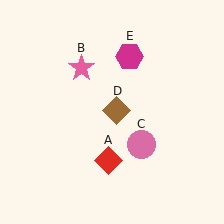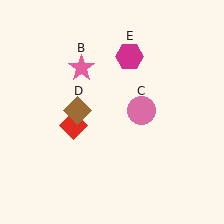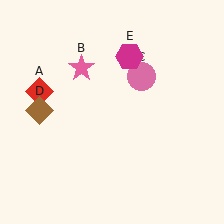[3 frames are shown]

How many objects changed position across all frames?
3 objects changed position: red diamond (object A), pink circle (object C), brown diamond (object D).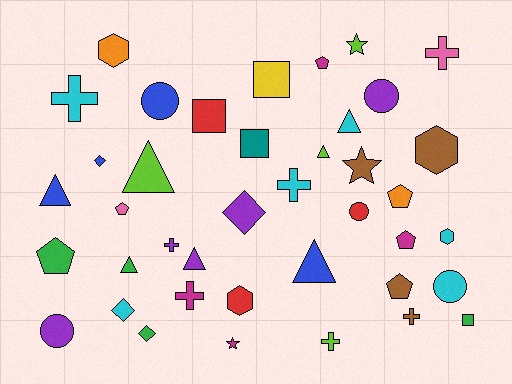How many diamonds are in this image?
There are 4 diamonds.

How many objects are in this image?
There are 40 objects.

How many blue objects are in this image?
There are 4 blue objects.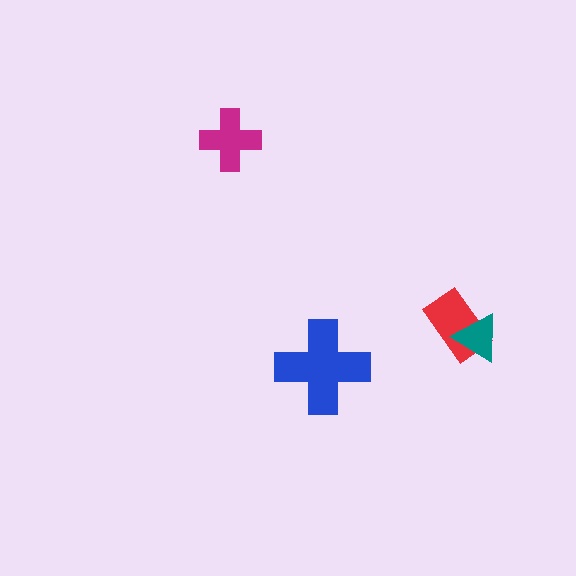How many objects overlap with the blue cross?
0 objects overlap with the blue cross.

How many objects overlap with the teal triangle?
1 object overlaps with the teal triangle.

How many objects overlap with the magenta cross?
0 objects overlap with the magenta cross.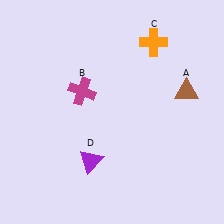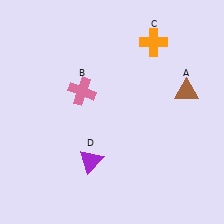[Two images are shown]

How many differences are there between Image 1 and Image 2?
There is 1 difference between the two images.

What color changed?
The cross (B) changed from magenta in Image 1 to pink in Image 2.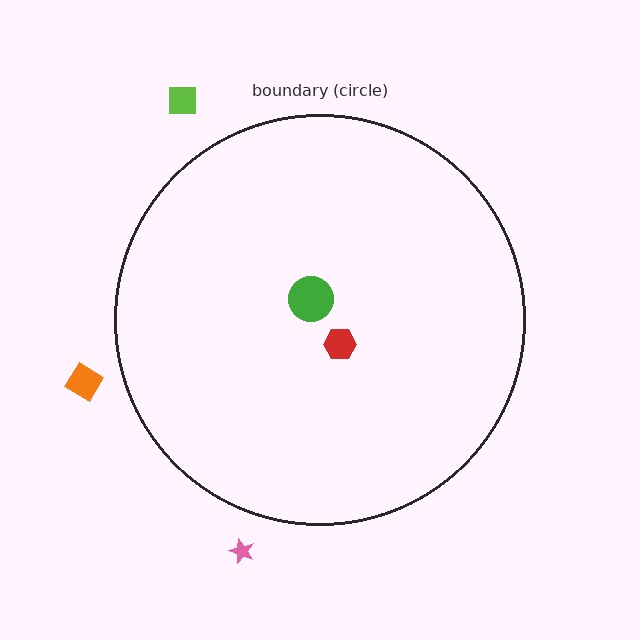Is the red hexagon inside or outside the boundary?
Inside.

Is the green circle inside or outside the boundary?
Inside.